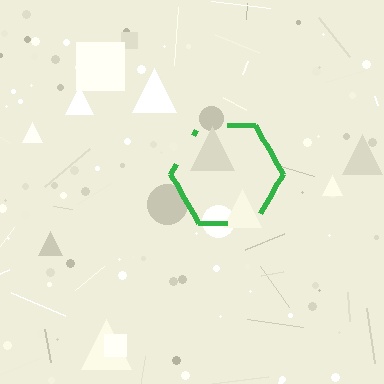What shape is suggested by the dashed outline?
The dashed outline suggests a hexagon.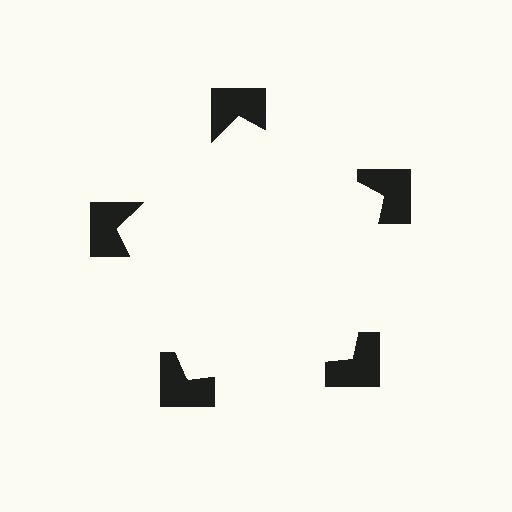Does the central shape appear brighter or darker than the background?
It typically appears slightly brighter than the background, even though no actual brightness change is drawn.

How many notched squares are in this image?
There are 5 — one at each vertex of the illusory pentagon.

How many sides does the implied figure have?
5 sides.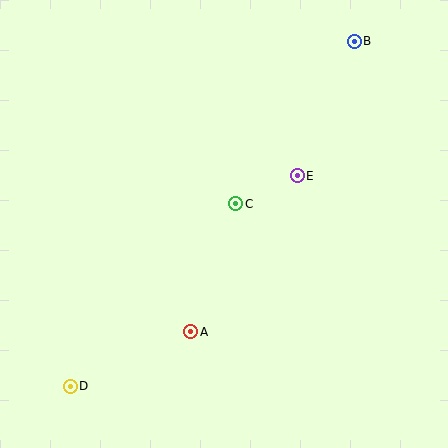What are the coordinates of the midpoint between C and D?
The midpoint between C and D is at (153, 295).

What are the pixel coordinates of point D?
Point D is at (70, 386).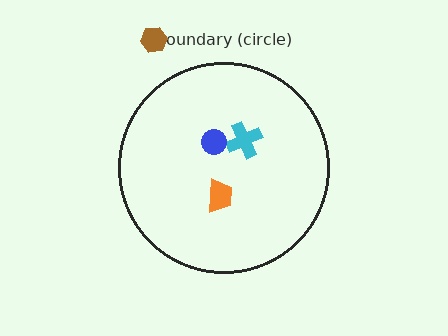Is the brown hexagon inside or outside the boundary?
Outside.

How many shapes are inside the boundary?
3 inside, 1 outside.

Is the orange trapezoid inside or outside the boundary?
Inside.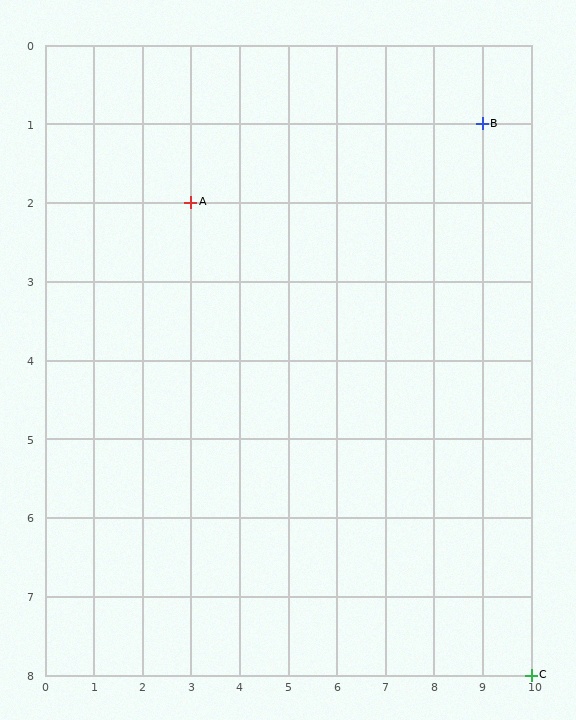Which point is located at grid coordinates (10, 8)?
Point C is at (10, 8).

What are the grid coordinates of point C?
Point C is at grid coordinates (10, 8).